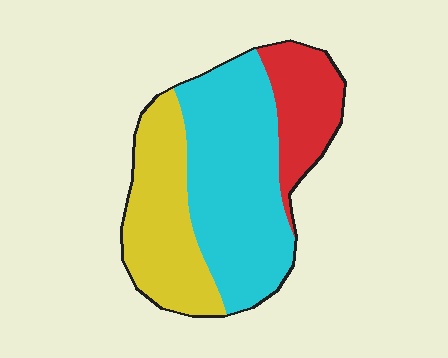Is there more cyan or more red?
Cyan.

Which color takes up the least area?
Red, at roughly 20%.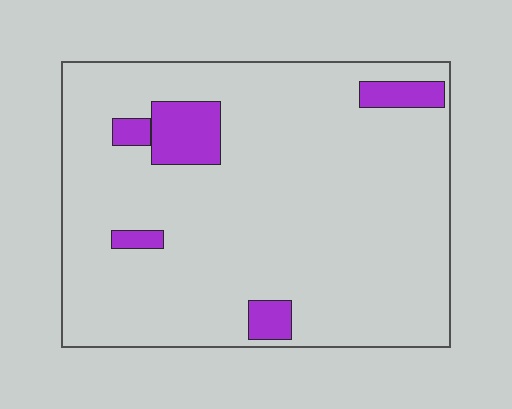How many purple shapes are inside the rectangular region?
5.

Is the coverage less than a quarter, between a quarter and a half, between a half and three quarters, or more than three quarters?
Less than a quarter.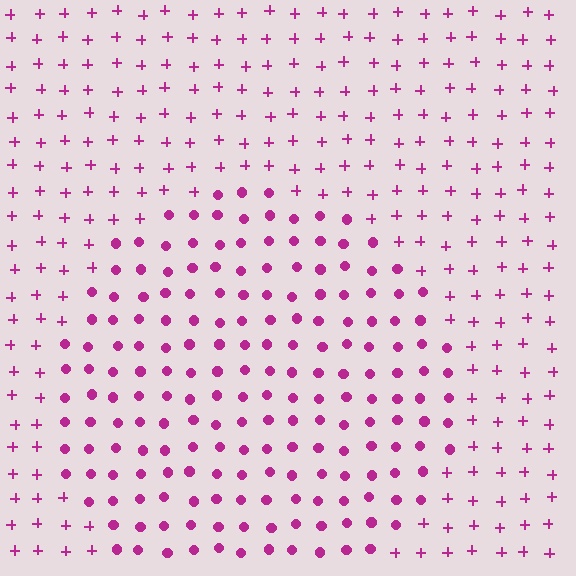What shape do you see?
I see a circle.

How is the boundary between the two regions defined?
The boundary is defined by a change in element shape: circles inside vs. plus signs outside. All elements share the same color and spacing.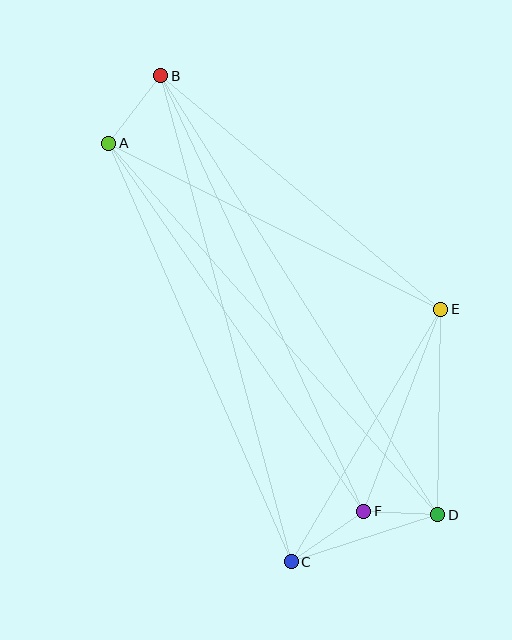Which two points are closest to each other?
Points D and F are closest to each other.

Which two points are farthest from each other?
Points B and D are farthest from each other.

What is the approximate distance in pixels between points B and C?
The distance between B and C is approximately 503 pixels.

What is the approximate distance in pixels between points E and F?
The distance between E and F is approximately 216 pixels.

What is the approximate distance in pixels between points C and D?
The distance between C and D is approximately 154 pixels.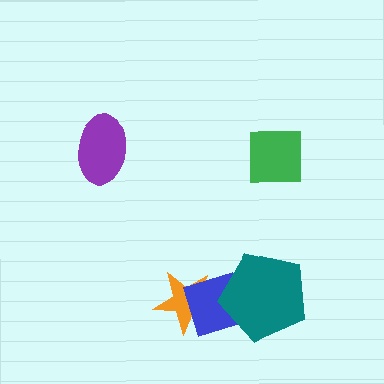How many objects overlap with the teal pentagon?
1 object overlaps with the teal pentagon.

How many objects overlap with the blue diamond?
2 objects overlap with the blue diamond.